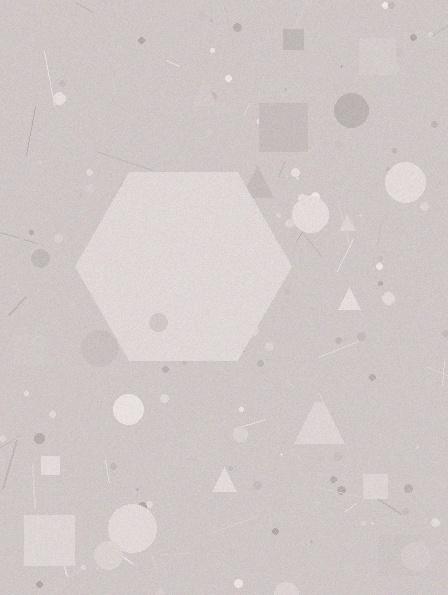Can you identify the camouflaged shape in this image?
The camouflaged shape is a hexagon.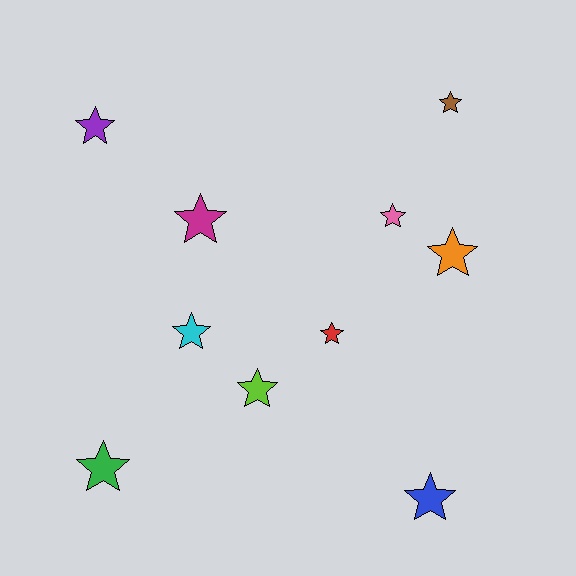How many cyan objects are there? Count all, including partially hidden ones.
There is 1 cyan object.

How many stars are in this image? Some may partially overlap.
There are 10 stars.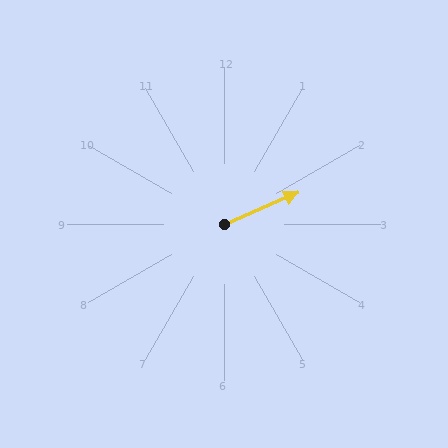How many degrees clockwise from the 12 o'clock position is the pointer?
Approximately 67 degrees.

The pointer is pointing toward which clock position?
Roughly 2 o'clock.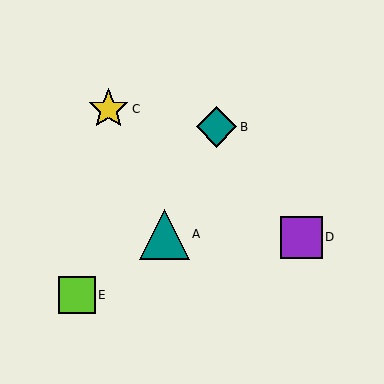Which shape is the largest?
The teal triangle (labeled A) is the largest.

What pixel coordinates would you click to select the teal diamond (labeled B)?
Click at (217, 127) to select the teal diamond B.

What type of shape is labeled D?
Shape D is a purple square.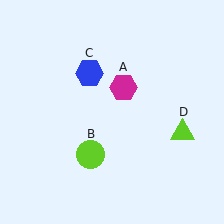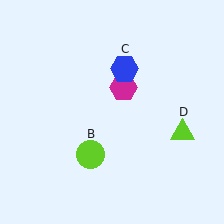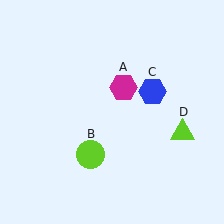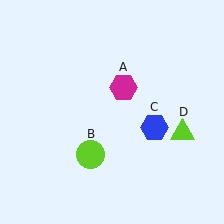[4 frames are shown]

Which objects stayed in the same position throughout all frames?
Magenta hexagon (object A) and lime circle (object B) and lime triangle (object D) remained stationary.